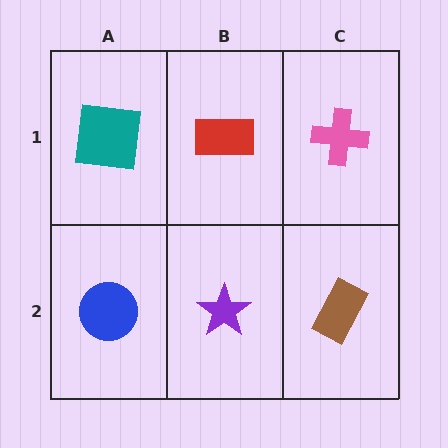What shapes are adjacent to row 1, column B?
A purple star (row 2, column B), a teal square (row 1, column A), a pink cross (row 1, column C).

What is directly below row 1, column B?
A purple star.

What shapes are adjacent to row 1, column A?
A blue circle (row 2, column A), a red rectangle (row 1, column B).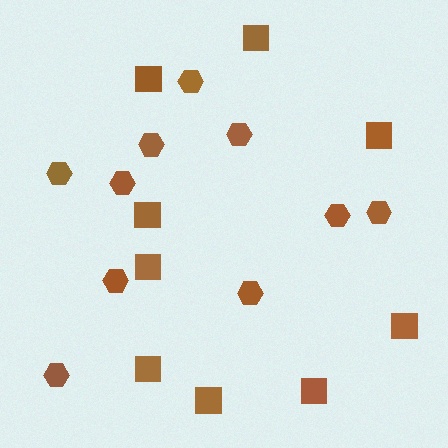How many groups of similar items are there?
There are 2 groups: one group of squares (9) and one group of hexagons (10).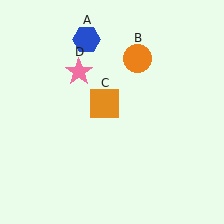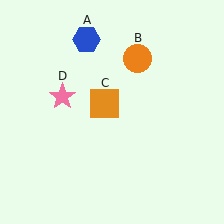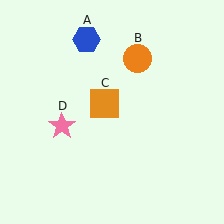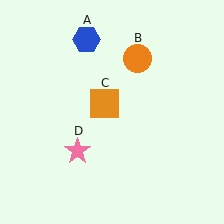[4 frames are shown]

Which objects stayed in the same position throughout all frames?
Blue hexagon (object A) and orange circle (object B) and orange square (object C) remained stationary.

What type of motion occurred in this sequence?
The pink star (object D) rotated counterclockwise around the center of the scene.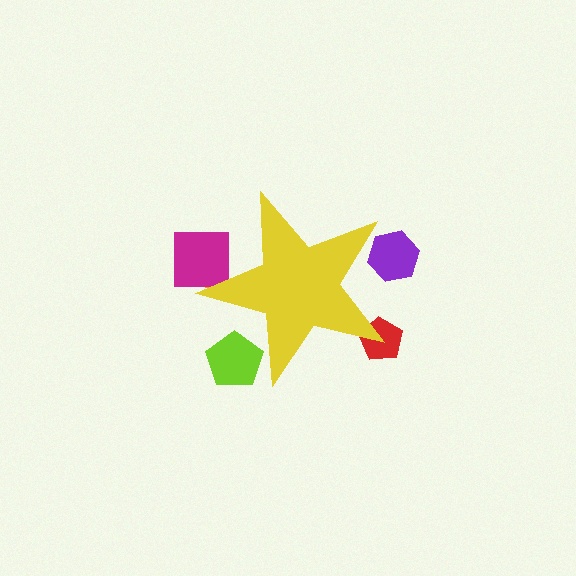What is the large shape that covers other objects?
A yellow star.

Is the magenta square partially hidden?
Yes, the magenta square is partially hidden behind the yellow star.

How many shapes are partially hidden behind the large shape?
6 shapes are partially hidden.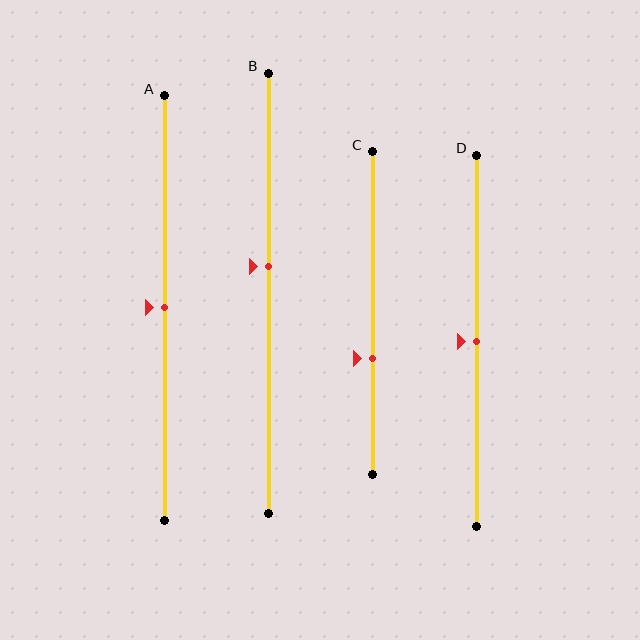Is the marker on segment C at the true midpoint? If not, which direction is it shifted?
No, the marker on segment C is shifted downward by about 14% of the segment length.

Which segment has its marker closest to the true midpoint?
Segment A has its marker closest to the true midpoint.